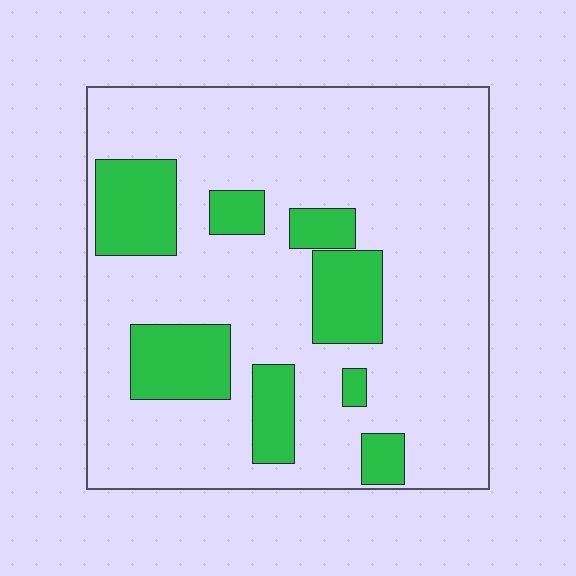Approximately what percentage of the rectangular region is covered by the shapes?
Approximately 20%.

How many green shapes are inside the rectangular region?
8.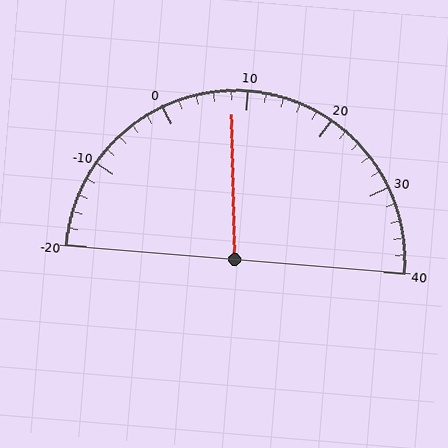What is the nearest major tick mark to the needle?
The nearest major tick mark is 10.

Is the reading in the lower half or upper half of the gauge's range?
The reading is in the lower half of the range (-20 to 40).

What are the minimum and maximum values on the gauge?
The gauge ranges from -20 to 40.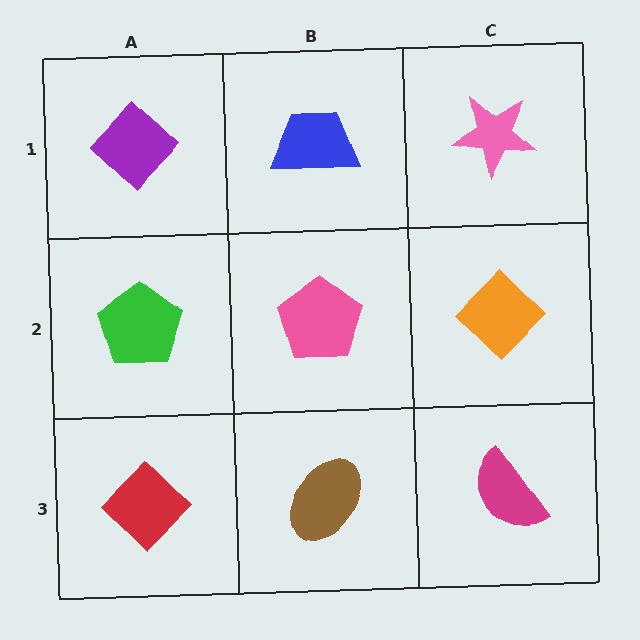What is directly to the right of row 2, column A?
A pink pentagon.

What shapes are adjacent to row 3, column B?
A pink pentagon (row 2, column B), a red diamond (row 3, column A), a magenta semicircle (row 3, column C).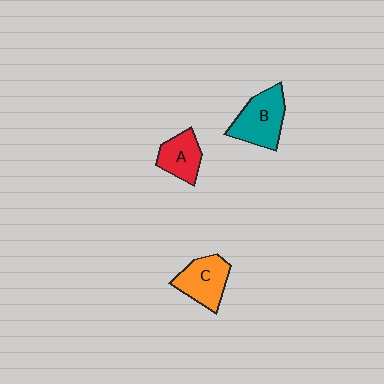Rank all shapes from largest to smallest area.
From largest to smallest: B (teal), C (orange), A (red).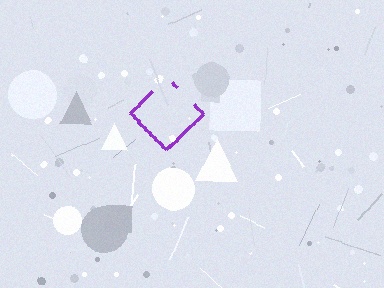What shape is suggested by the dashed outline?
The dashed outline suggests a diamond.